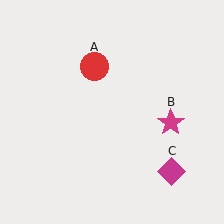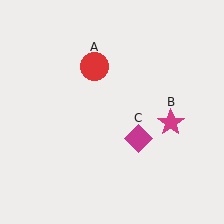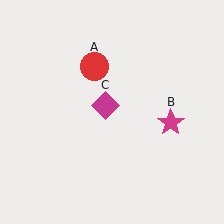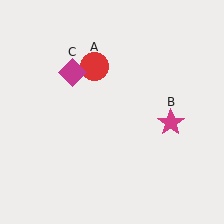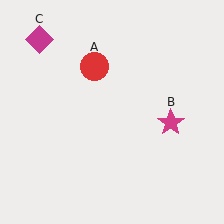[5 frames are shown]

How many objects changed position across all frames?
1 object changed position: magenta diamond (object C).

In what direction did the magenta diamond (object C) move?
The magenta diamond (object C) moved up and to the left.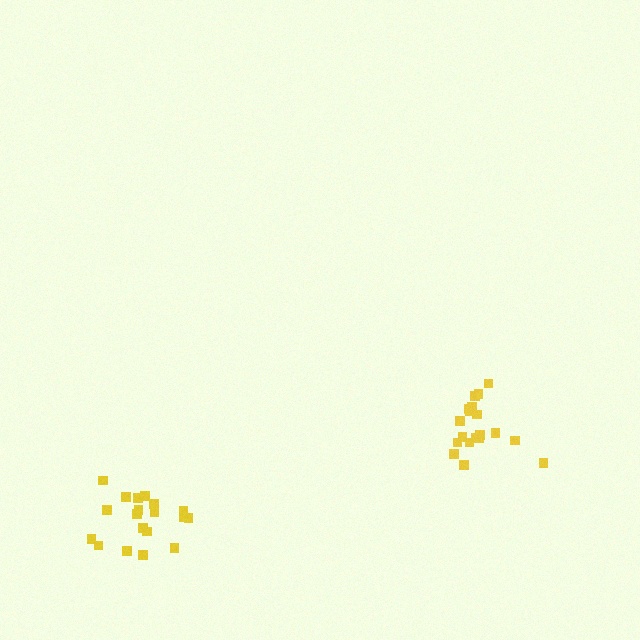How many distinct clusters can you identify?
There are 2 distinct clusters.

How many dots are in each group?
Group 1: 19 dots, Group 2: 19 dots (38 total).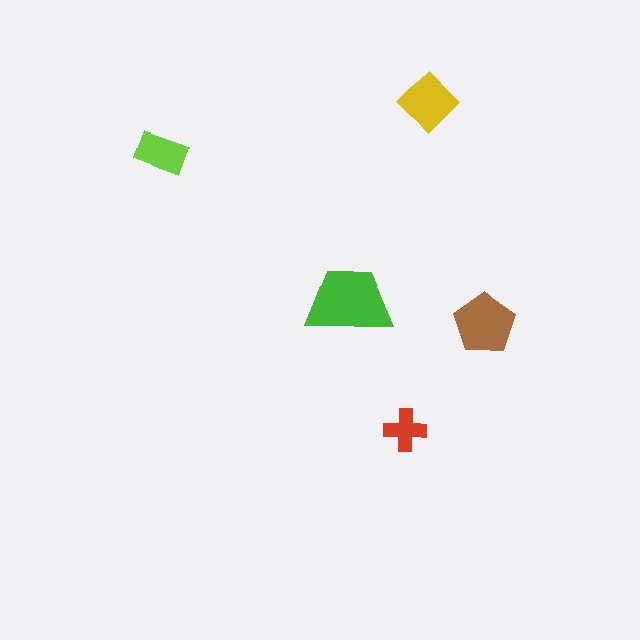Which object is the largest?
The green trapezoid.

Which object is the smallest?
The red cross.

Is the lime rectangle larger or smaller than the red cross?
Larger.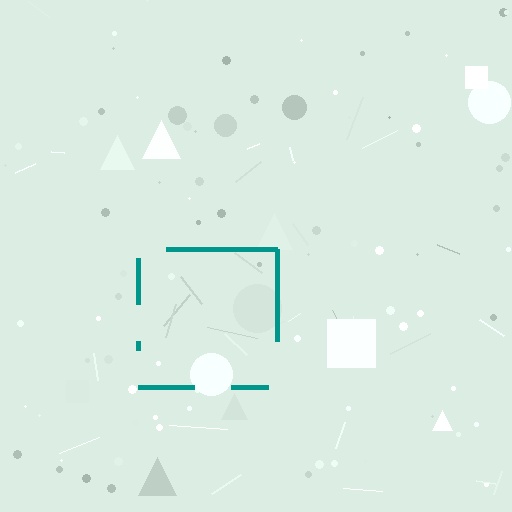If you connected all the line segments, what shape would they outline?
They would outline a square.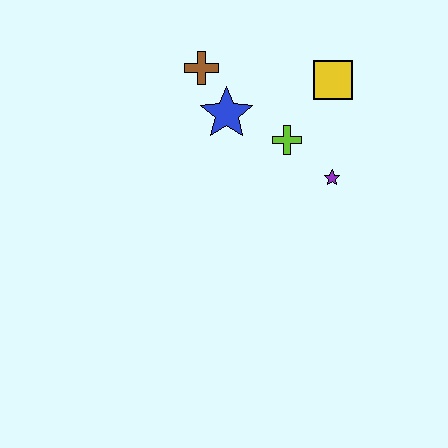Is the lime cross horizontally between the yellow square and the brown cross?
Yes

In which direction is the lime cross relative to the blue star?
The lime cross is to the right of the blue star.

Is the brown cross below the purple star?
No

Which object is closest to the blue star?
The brown cross is closest to the blue star.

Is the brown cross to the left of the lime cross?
Yes